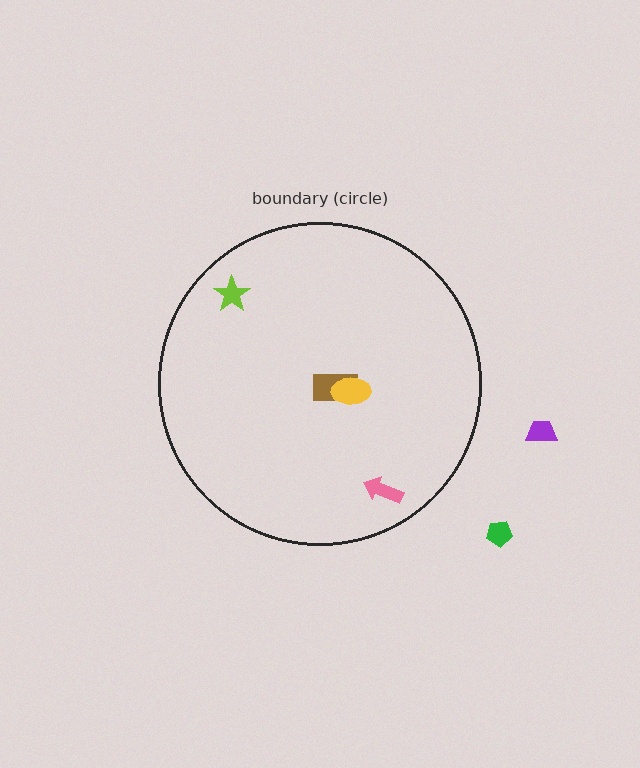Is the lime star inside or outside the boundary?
Inside.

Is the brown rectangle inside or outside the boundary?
Inside.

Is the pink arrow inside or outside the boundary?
Inside.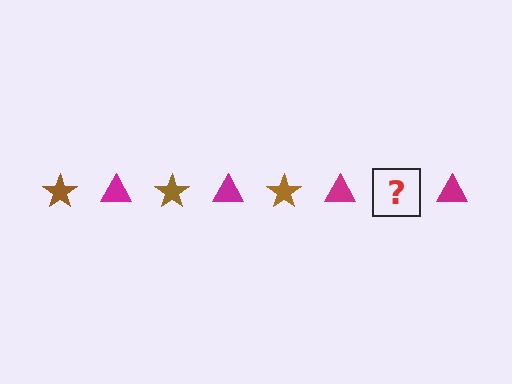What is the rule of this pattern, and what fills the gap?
The rule is that the pattern alternates between brown star and magenta triangle. The gap should be filled with a brown star.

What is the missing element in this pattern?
The missing element is a brown star.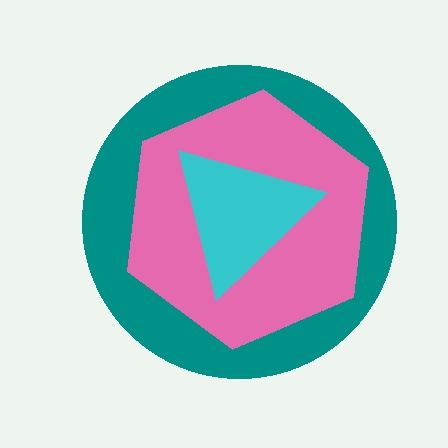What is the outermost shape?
The teal circle.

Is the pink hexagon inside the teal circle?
Yes.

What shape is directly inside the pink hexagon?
The cyan triangle.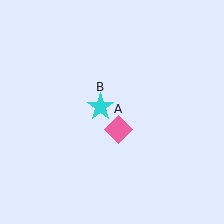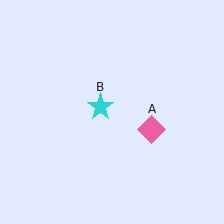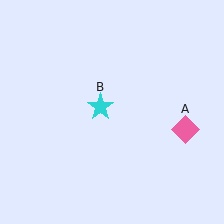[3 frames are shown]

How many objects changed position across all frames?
1 object changed position: pink diamond (object A).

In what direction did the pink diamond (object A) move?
The pink diamond (object A) moved right.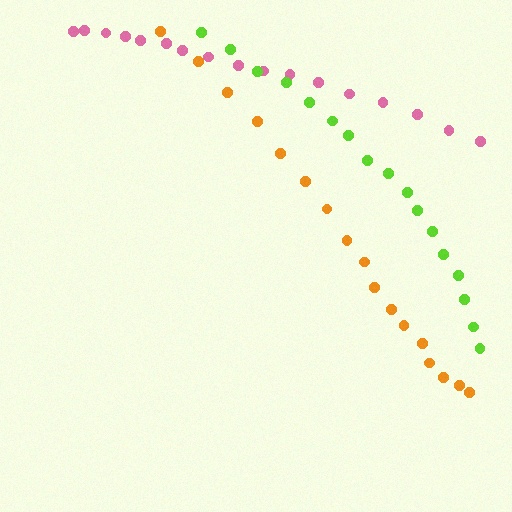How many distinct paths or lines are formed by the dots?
There are 3 distinct paths.